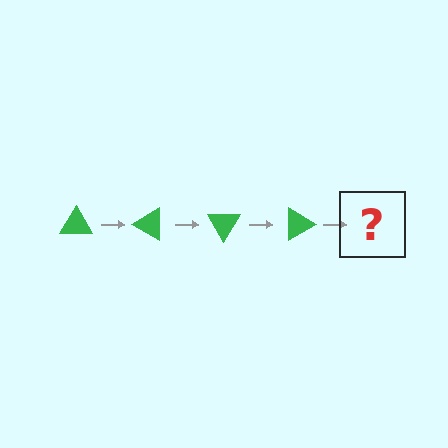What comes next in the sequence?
The next element should be a green triangle rotated 120 degrees.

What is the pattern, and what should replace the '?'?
The pattern is that the triangle rotates 30 degrees each step. The '?' should be a green triangle rotated 120 degrees.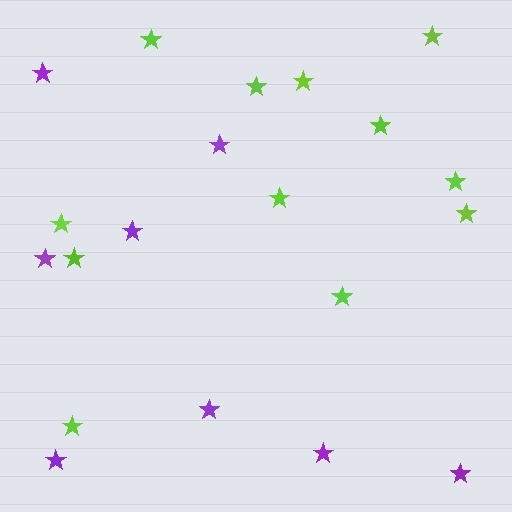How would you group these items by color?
There are 2 groups: one group of purple stars (8) and one group of lime stars (12).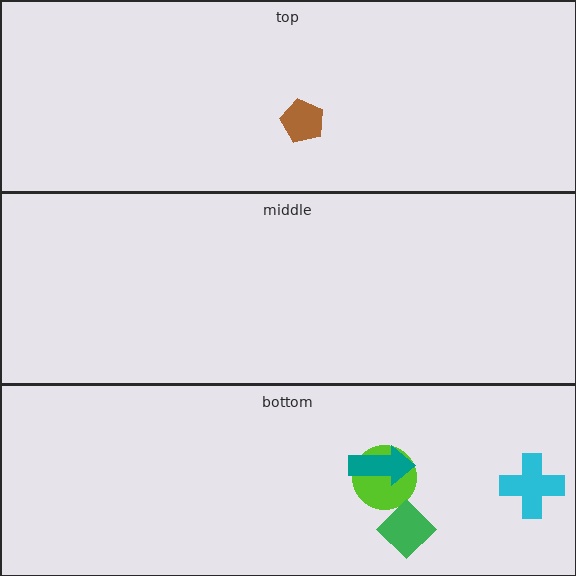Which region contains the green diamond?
The bottom region.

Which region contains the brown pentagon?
The top region.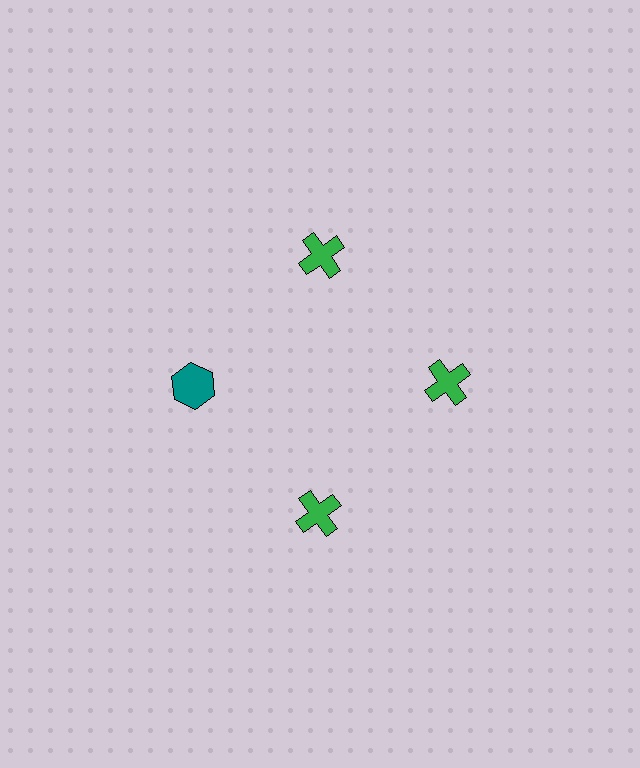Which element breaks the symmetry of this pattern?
The teal hexagon at roughly the 9 o'clock position breaks the symmetry. All other shapes are green crosses.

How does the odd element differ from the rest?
It differs in both color (teal instead of green) and shape (hexagon instead of cross).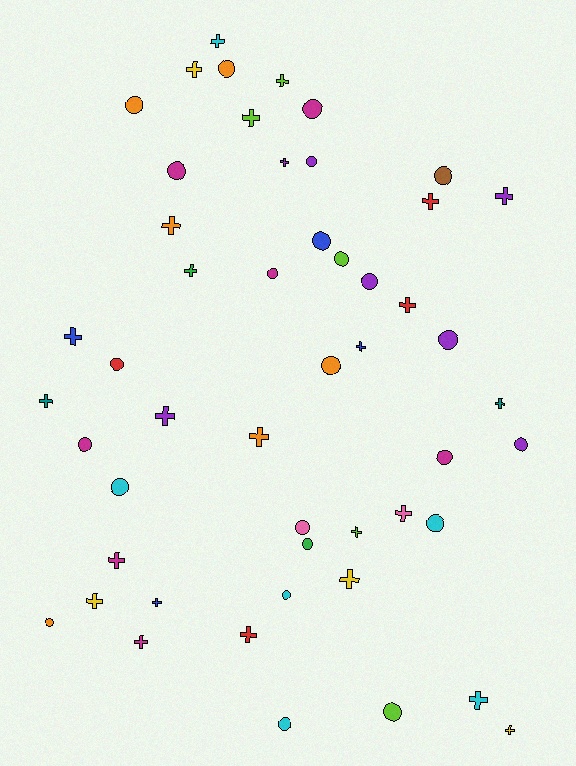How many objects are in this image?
There are 50 objects.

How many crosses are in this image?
There are 26 crosses.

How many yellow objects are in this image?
There are 4 yellow objects.